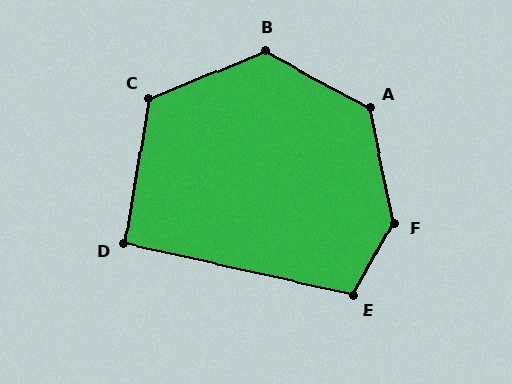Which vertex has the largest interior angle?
F, at approximately 139 degrees.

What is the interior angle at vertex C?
Approximately 122 degrees (obtuse).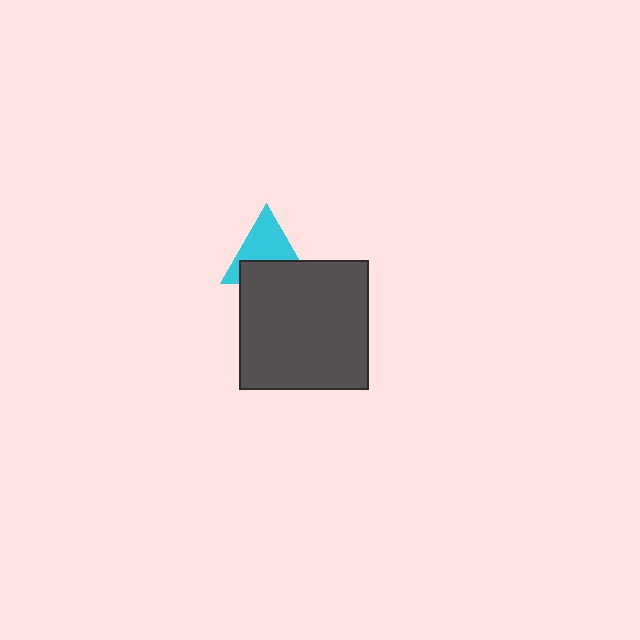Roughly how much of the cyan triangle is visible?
About half of it is visible (roughly 58%).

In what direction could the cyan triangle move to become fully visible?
The cyan triangle could move up. That would shift it out from behind the dark gray square entirely.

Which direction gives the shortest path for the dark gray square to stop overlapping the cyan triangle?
Moving down gives the shortest separation.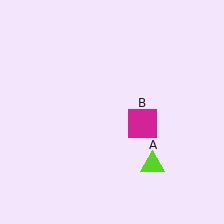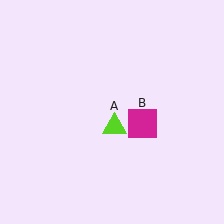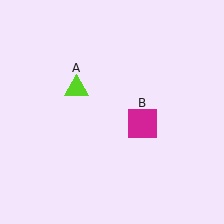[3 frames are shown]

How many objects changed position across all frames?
1 object changed position: lime triangle (object A).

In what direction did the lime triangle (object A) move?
The lime triangle (object A) moved up and to the left.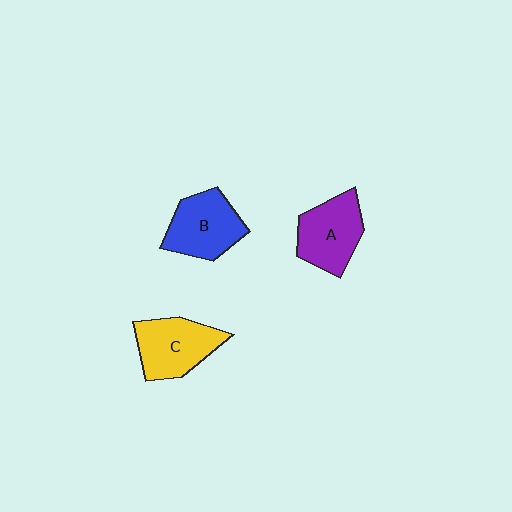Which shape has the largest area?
Shape C (yellow).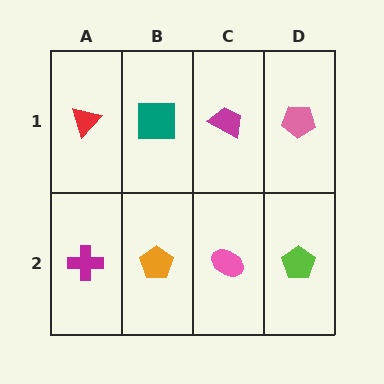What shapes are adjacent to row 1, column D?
A lime pentagon (row 2, column D), a magenta trapezoid (row 1, column C).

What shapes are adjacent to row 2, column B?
A teal square (row 1, column B), a magenta cross (row 2, column A), a pink ellipse (row 2, column C).